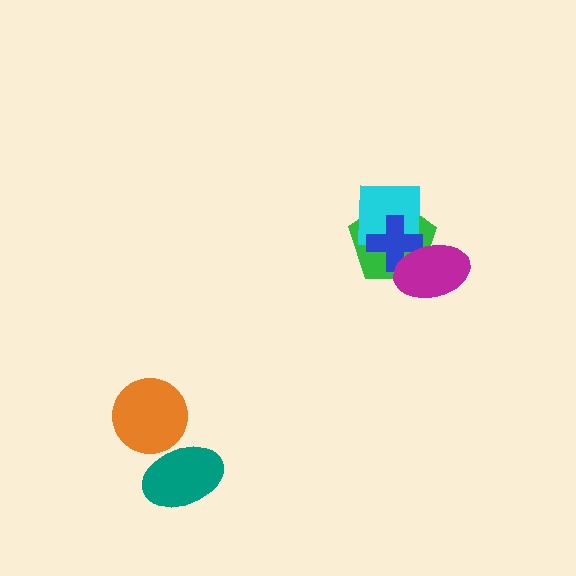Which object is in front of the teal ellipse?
The orange circle is in front of the teal ellipse.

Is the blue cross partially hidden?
Yes, it is partially covered by another shape.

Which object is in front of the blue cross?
The magenta ellipse is in front of the blue cross.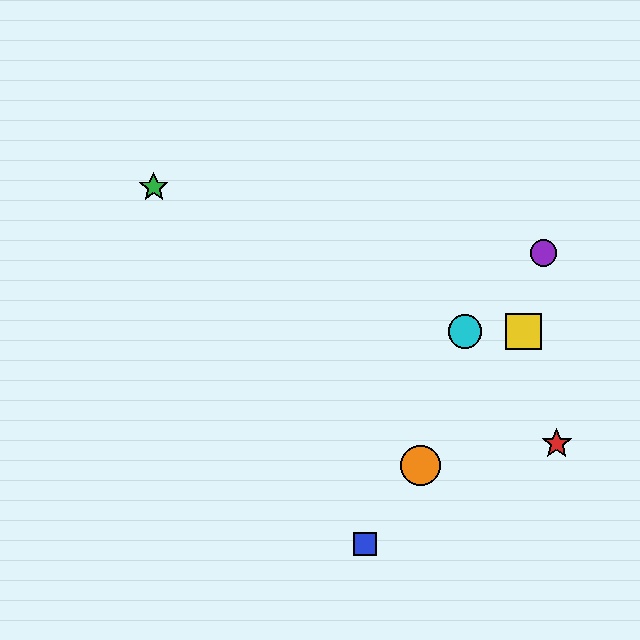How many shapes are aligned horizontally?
2 shapes (the yellow square, the cyan circle) are aligned horizontally.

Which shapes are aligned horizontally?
The yellow square, the cyan circle are aligned horizontally.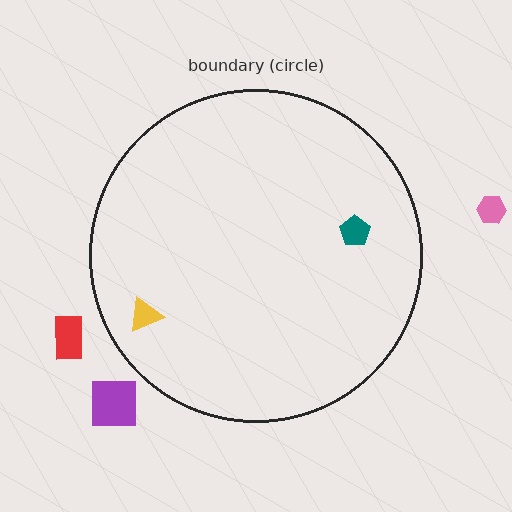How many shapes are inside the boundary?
2 inside, 3 outside.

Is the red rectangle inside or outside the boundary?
Outside.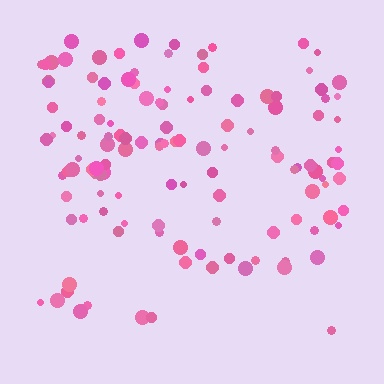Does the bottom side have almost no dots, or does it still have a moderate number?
Still a moderate number, just noticeably fewer than the top.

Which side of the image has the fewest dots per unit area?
The bottom.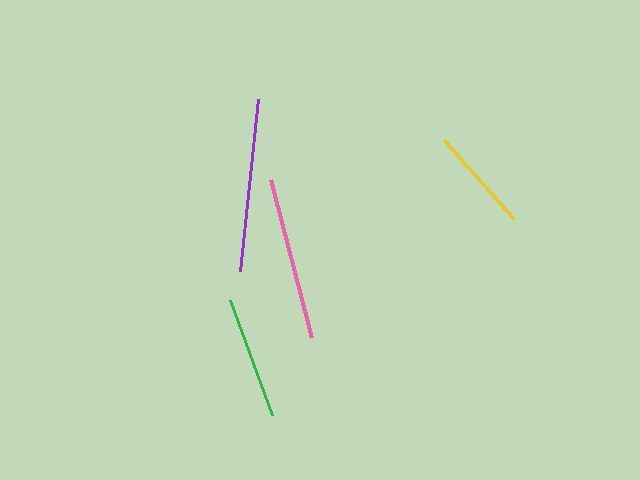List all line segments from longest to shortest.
From longest to shortest: purple, pink, green, yellow.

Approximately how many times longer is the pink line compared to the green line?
The pink line is approximately 1.3 times the length of the green line.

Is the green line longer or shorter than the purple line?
The purple line is longer than the green line.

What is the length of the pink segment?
The pink segment is approximately 164 pixels long.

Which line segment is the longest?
The purple line is the longest at approximately 173 pixels.